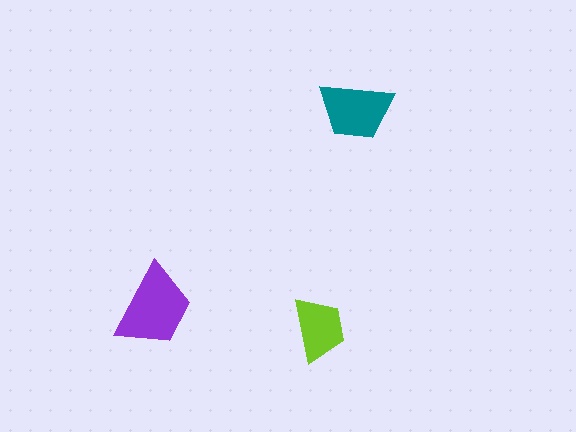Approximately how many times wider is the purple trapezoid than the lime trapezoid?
About 1.5 times wider.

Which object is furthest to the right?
The teal trapezoid is rightmost.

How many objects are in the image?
There are 3 objects in the image.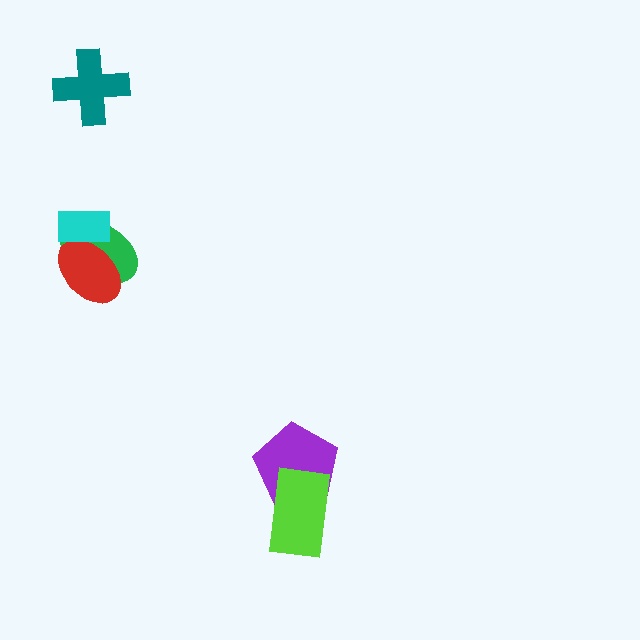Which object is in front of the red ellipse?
The cyan rectangle is in front of the red ellipse.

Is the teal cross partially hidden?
No, no other shape covers it.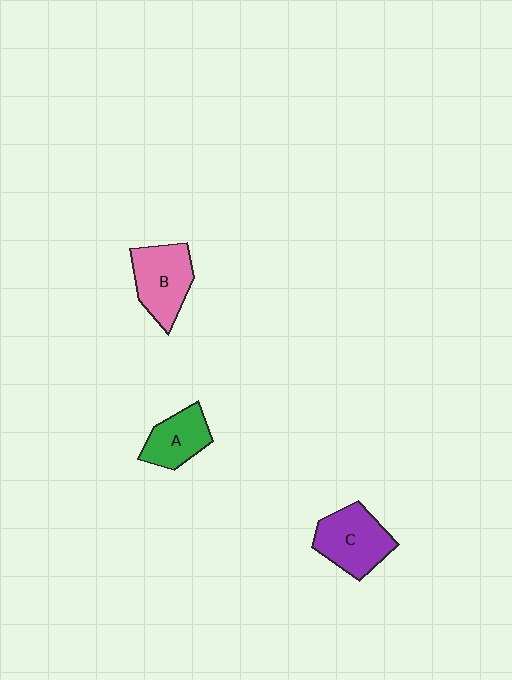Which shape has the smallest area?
Shape A (green).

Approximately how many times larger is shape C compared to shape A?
Approximately 1.4 times.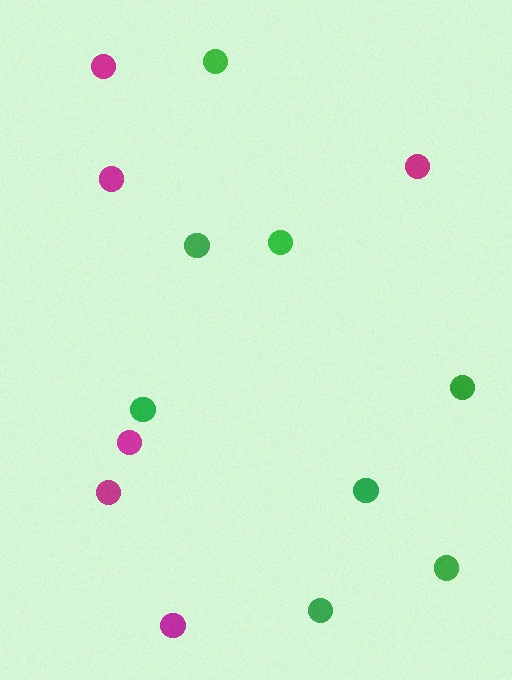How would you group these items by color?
There are 2 groups: one group of green circles (8) and one group of magenta circles (6).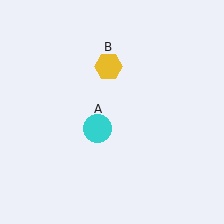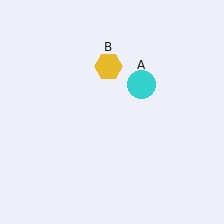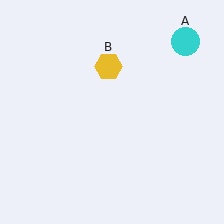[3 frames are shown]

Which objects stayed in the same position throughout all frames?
Yellow hexagon (object B) remained stationary.